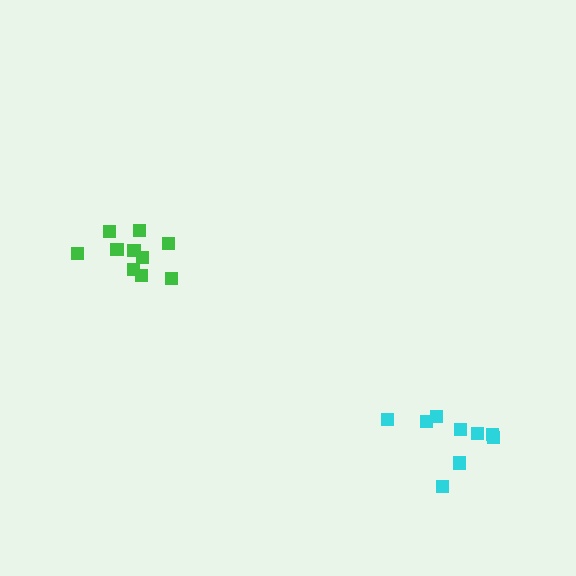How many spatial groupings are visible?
There are 2 spatial groupings.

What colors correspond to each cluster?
The clusters are colored: cyan, green.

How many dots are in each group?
Group 1: 9 dots, Group 2: 10 dots (19 total).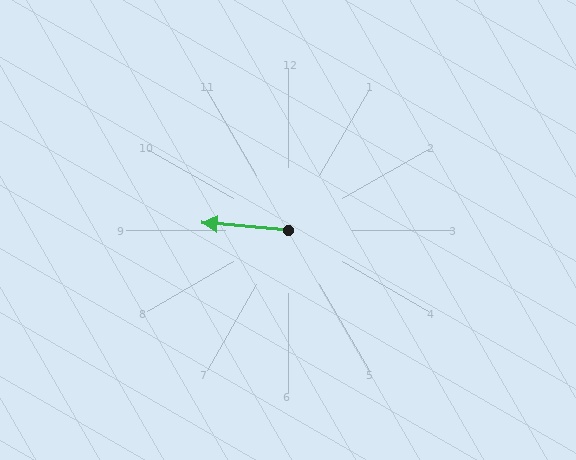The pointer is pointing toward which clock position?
Roughly 9 o'clock.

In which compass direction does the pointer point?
West.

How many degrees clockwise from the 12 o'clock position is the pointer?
Approximately 275 degrees.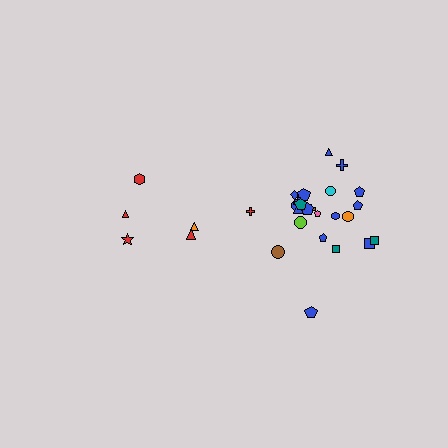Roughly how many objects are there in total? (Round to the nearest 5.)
Roughly 30 objects in total.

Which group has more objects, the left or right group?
The right group.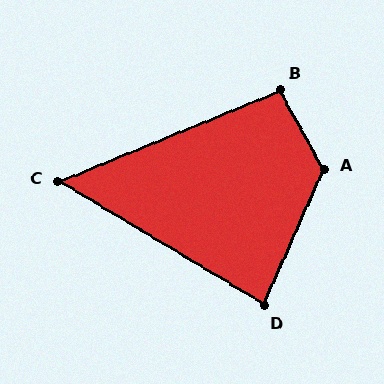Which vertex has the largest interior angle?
A, at approximately 127 degrees.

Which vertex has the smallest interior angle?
C, at approximately 53 degrees.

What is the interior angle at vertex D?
Approximately 83 degrees (acute).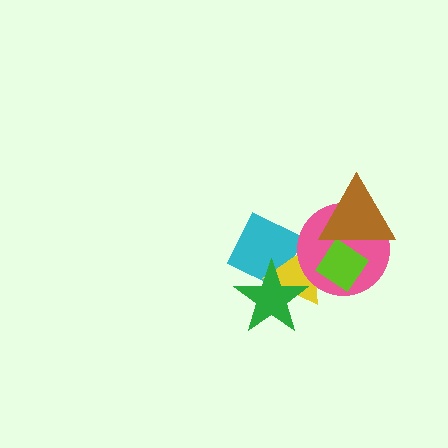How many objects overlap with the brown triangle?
2 objects overlap with the brown triangle.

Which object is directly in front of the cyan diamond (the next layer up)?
The yellow triangle is directly in front of the cyan diamond.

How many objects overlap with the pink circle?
4 objects overlap with the pink circle.